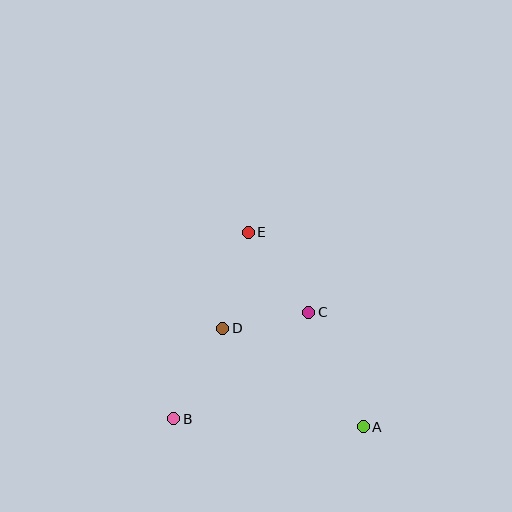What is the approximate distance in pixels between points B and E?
The distance between B and E is approximately 201 pixels.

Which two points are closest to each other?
Points C and D are closest to each other.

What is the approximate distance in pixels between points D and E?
The distance between D and E is approximately 100 pixels.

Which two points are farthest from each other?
Points A and E are farthest from each other.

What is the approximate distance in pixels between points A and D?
The distance between A and D is approximately 172 pixels.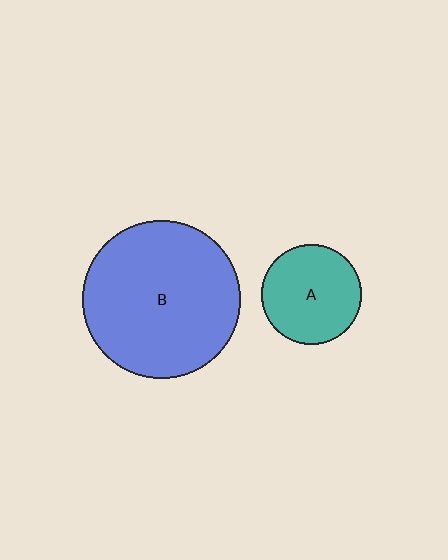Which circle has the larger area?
Circle B (blue).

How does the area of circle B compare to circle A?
Approximately 2.5 times.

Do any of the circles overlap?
No, none of the circles overlap.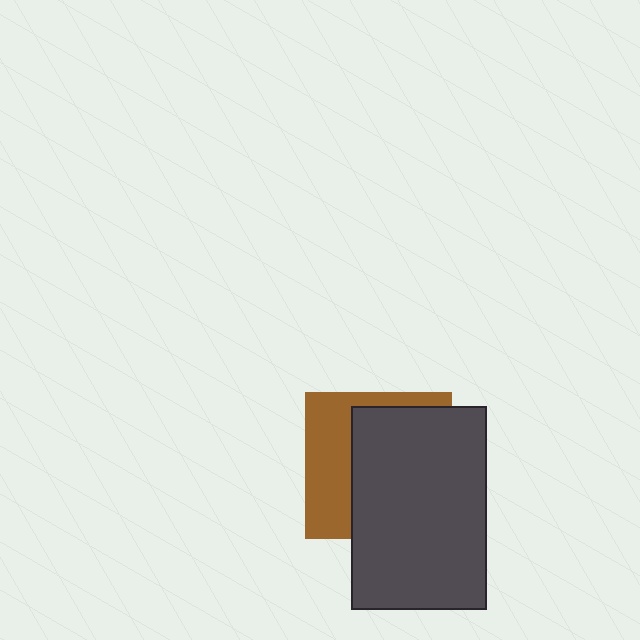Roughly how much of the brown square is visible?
A small part of it is visible (roughly 38%).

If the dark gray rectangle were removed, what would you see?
You would see the complete brown square.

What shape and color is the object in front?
The object in front is a dark gray rectangle.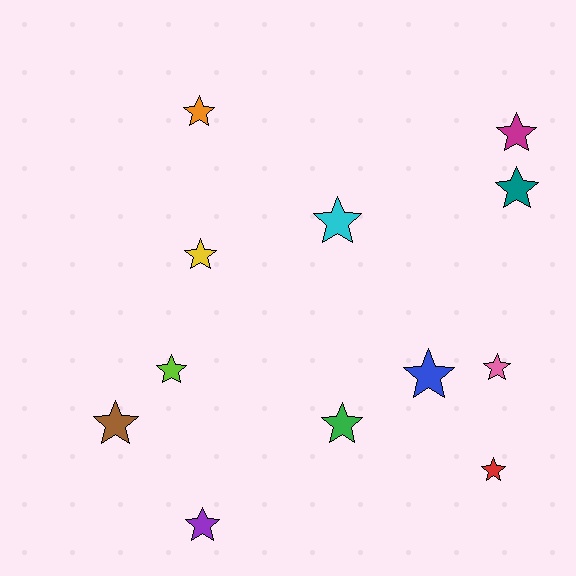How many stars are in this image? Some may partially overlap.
There are 12 stars.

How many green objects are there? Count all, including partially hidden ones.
There is 1 green object.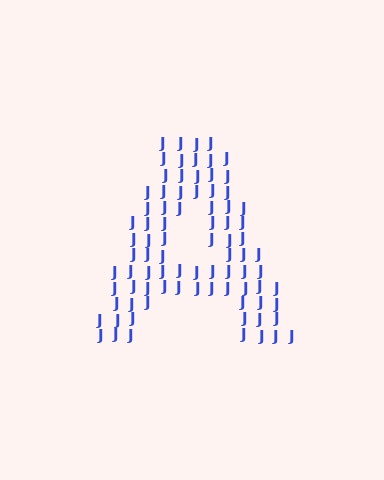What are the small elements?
The small elements are letter J's.